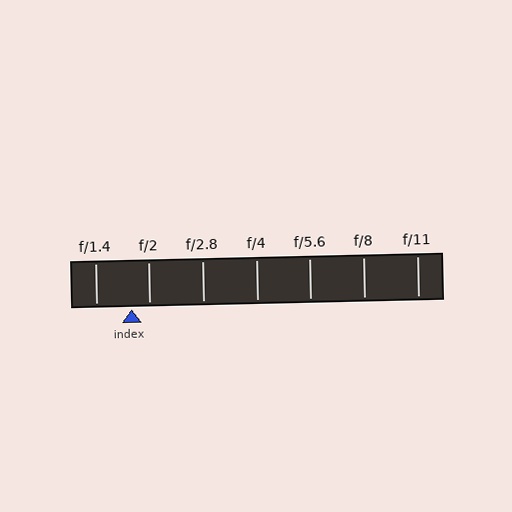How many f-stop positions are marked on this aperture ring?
There are 7 f-stop positions marked.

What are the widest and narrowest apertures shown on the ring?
The widest aperture shown is f/1.4 and the narrowest is f/11.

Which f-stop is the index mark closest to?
The index mark is closest to f/2.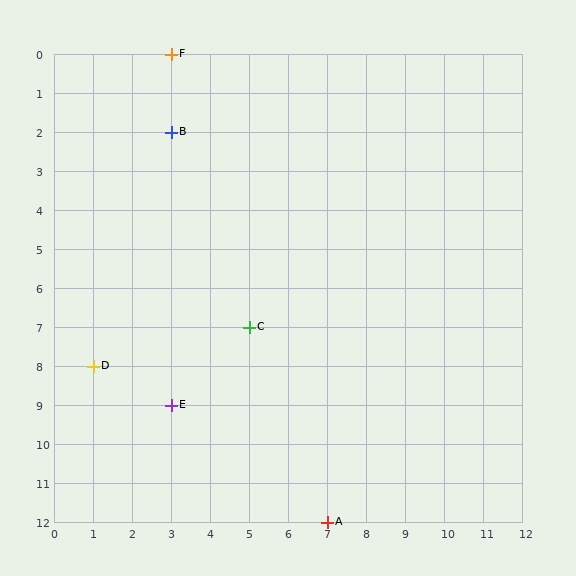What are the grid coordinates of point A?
Point A is at grid coordinates (7, 12).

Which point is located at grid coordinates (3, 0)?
Point F is at (3, 0).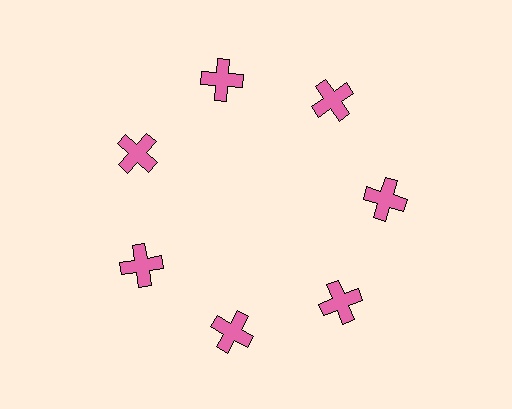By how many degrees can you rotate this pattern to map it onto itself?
The pattern maps onto itself every 51 degrees of rotation.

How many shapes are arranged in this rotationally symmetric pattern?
There are 7 shapes, arranged in 7 groups of 1.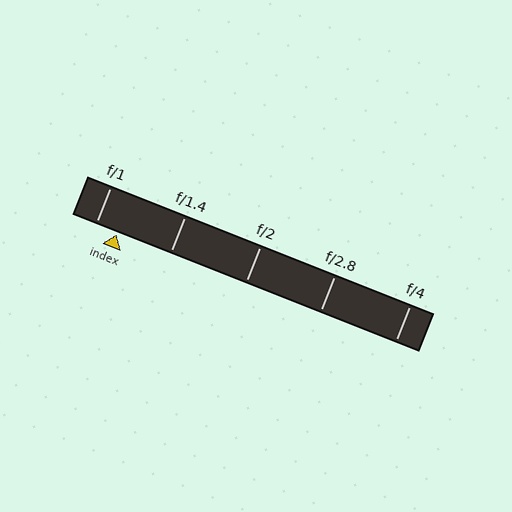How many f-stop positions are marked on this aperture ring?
There are 5 f-stop positions marked.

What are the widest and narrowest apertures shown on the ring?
The widest aperture shown is f/1 and the narrowest is f/4.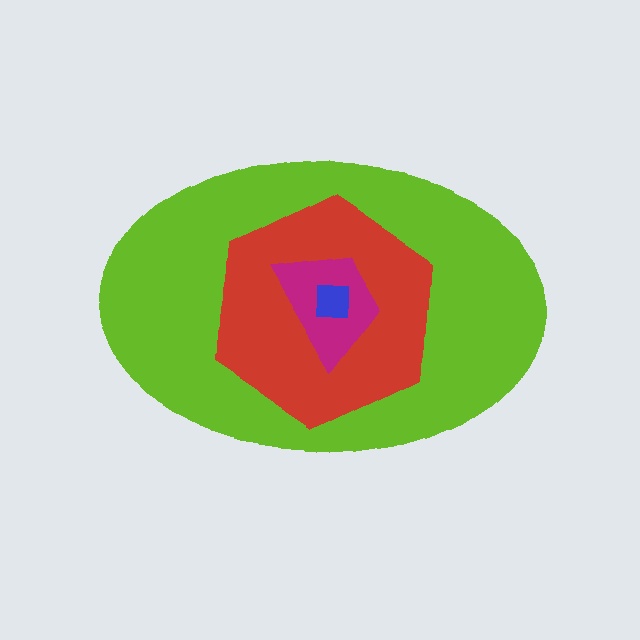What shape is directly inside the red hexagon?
The magenta trapezoid.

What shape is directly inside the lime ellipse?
The red hexagon.